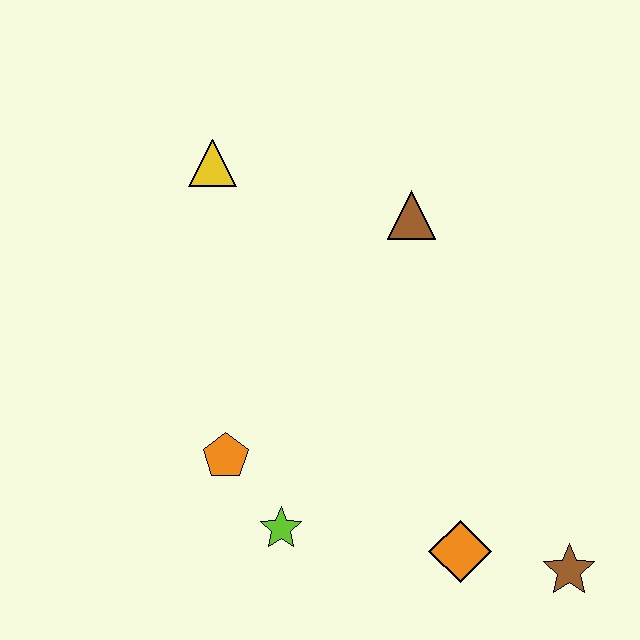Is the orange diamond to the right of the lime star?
Yes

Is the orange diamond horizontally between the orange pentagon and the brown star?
Yes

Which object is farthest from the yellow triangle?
The brown star is farthest from the yellow triangle.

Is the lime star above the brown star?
Yes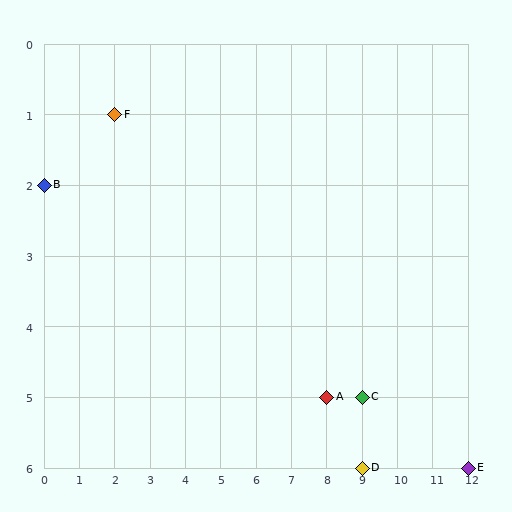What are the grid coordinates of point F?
Point F is at grid coordinates (2, 1).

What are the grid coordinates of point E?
Point E is at grid coordinates (12, 6).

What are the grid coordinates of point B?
Point B is at grid coordinates (0, 2).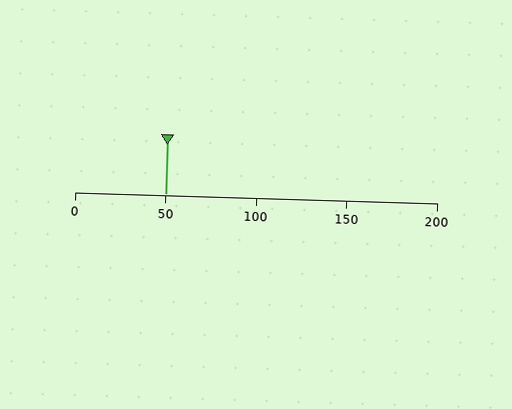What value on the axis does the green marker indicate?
The marker indicates approximately 50.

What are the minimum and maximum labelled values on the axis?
The axis runs from 0 to 200.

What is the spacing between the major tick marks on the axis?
The major ticks are spaced 50 apart.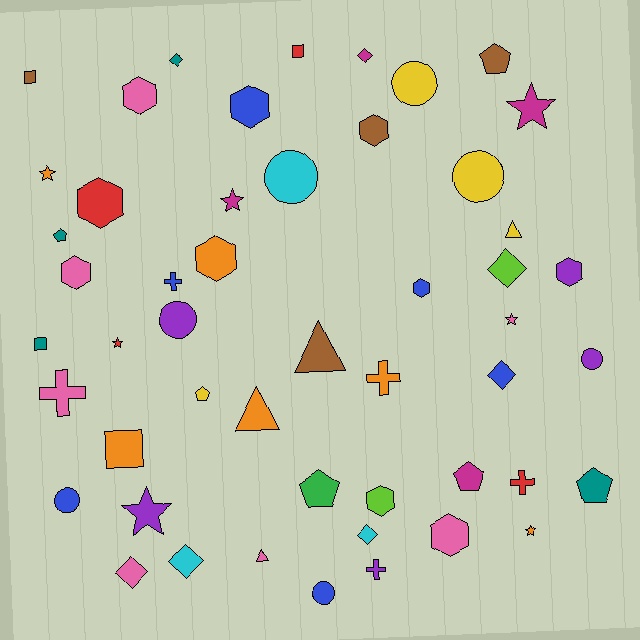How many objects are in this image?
There are 50 objects.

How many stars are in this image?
There are 7 stars.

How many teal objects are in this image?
There are 4 teal objects.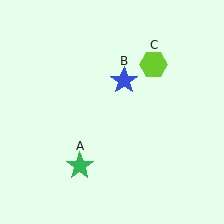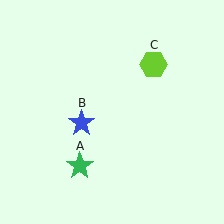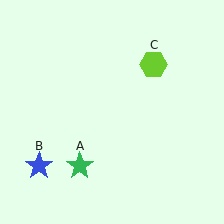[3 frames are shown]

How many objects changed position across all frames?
1 object changed position: blue star (object B).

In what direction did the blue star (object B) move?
The blue star (object B) moved down and to the left.